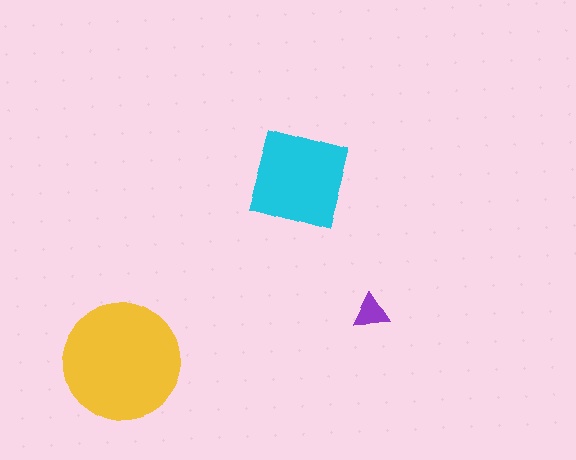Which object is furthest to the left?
The yellow circle is leftmost.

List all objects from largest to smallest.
The yellow circle, the cyan square, the purple triangle.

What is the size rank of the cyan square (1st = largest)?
2nd.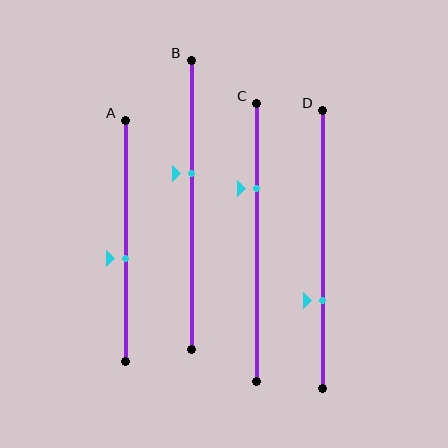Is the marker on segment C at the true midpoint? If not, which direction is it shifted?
No, the marker on segment C is shifted upward by about 19% of the segment length.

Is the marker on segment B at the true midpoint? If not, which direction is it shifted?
No, the marker on segment B is shifted upward by about 11% of the segment length.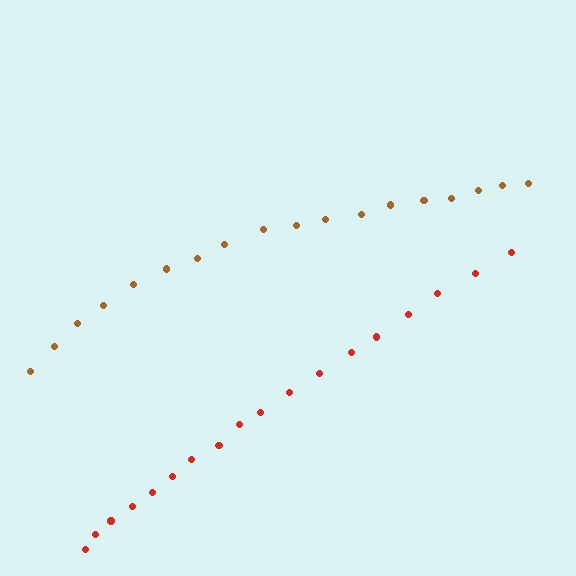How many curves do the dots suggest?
There are 2 distinct paths.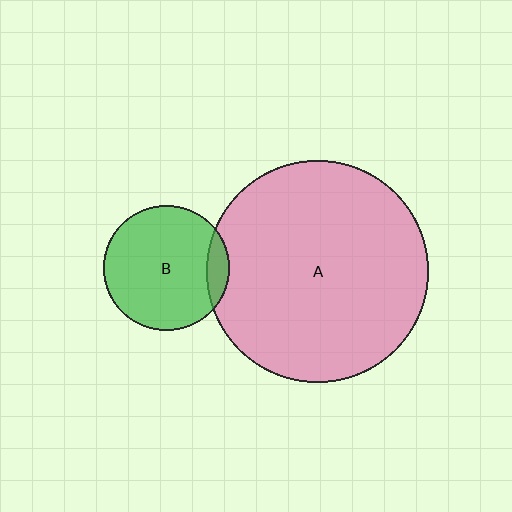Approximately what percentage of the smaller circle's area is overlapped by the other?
Approximately 10%.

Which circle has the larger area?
Circle A (pink).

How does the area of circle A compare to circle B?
Approximately 3.1 times.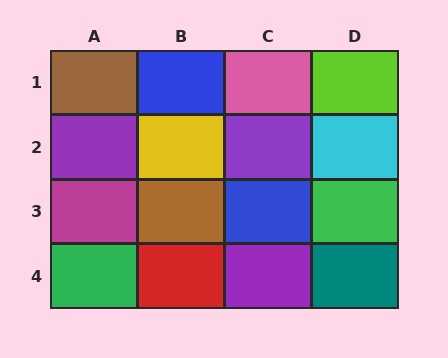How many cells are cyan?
1 cell is cyan.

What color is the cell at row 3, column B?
Brown.